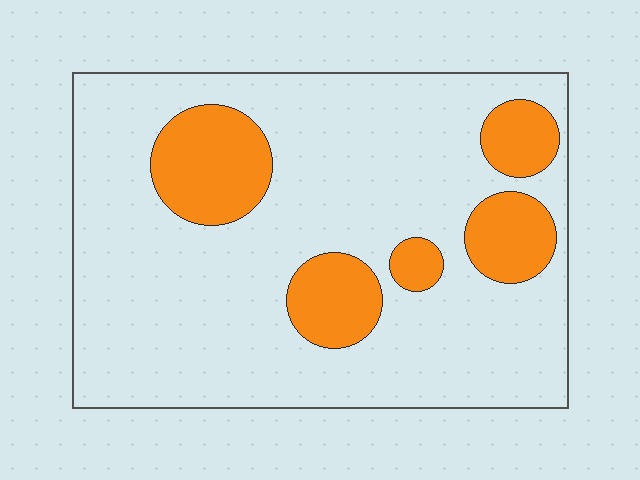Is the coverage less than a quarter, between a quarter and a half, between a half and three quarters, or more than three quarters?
Less than a quarter.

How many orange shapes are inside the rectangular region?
5.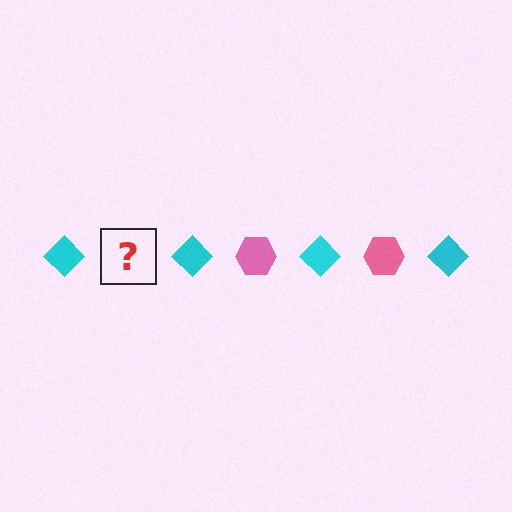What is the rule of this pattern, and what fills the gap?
The rule is that the pattern alternates between cyan diamond and pink hexagon. The gap should be filled with a pink hexagon.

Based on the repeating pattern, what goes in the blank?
The blank should be a pink hexagon.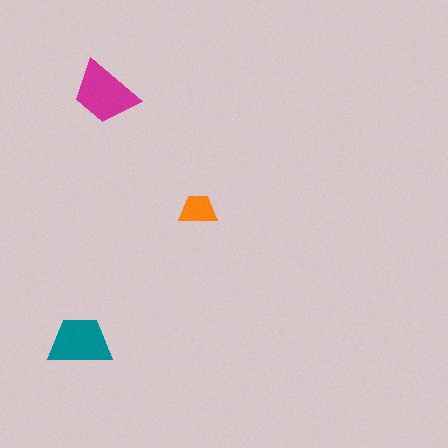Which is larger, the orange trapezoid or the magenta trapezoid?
The magenta one.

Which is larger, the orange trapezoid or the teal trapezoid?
The teal one.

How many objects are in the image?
There are 3 objects in the image.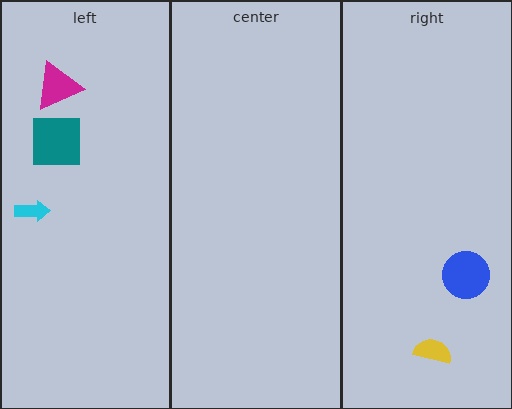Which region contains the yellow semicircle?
The right region.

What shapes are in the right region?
The yellow semicircle, the blue circle.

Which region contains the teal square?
The left region.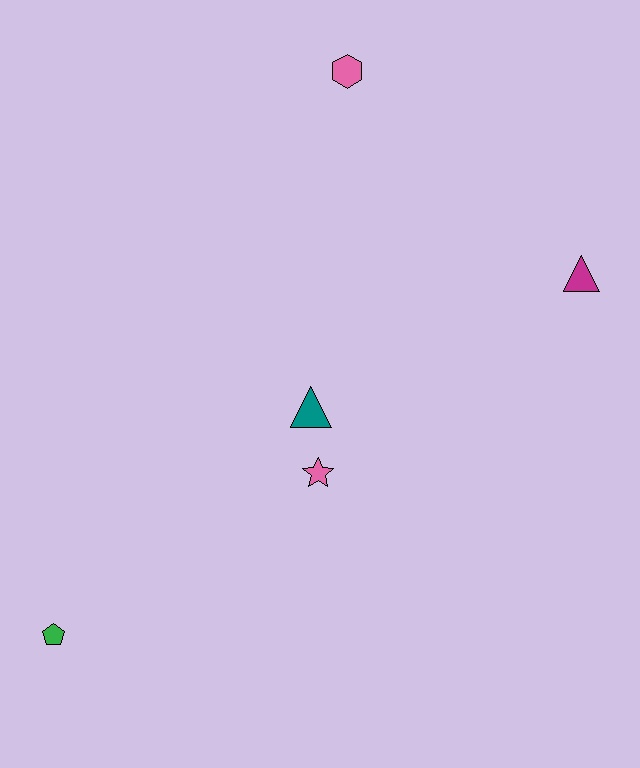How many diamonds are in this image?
There are no diamonds.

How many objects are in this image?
There are 5 objects.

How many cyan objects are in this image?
There are no cyan objects.